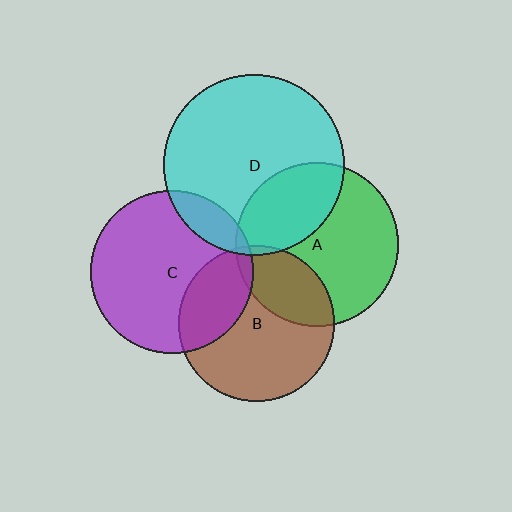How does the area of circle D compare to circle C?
Approximately 1.2 times.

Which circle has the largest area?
Circle D (cyan).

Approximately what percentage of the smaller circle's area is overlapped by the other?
Approximately 5%.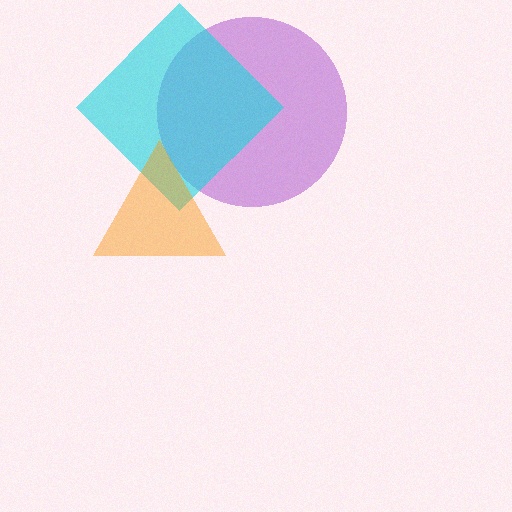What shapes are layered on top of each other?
The layered shapes are: a purple circle, a cyan diamond, an orange triangle.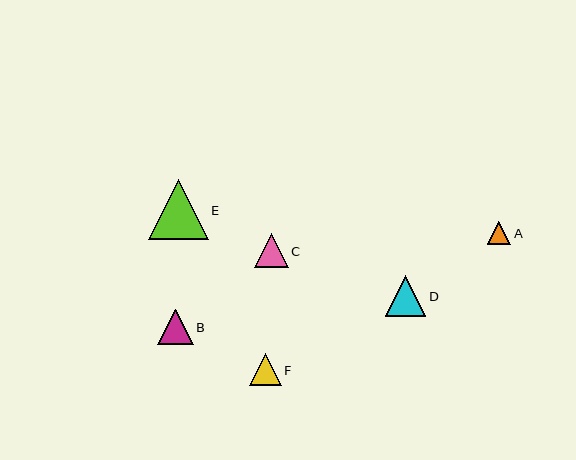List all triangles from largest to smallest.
From largest to smallest: E, D, B, C, F, A.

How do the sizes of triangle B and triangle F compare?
Triangle B and triangle F are approximately the same size.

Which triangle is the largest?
Triangle E is the largest with a size of approximately 60 pixels.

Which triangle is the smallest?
Triangle A is the smallest with a size of approximately 24 pixels.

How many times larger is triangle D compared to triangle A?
Triangle D is approximately 1.7 times the size of triangle A.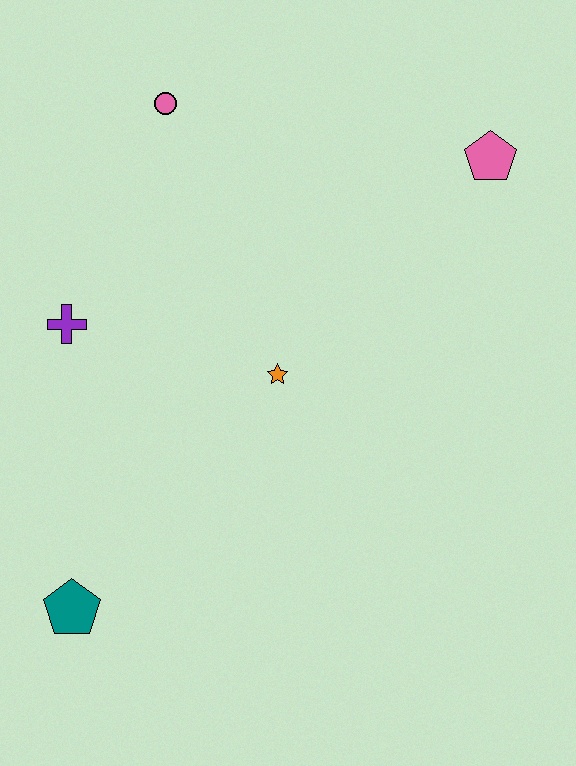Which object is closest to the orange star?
The purple cross is closest to the orange star.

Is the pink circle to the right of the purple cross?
Yes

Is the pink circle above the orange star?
Yes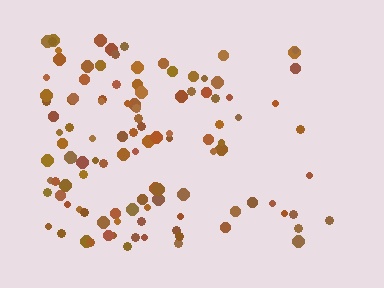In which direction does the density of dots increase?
From right to left, with the left side densest.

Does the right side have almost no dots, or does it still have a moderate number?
Still a moderate number, just noticeably fewer than the left.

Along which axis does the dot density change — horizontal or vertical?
Horizontal.